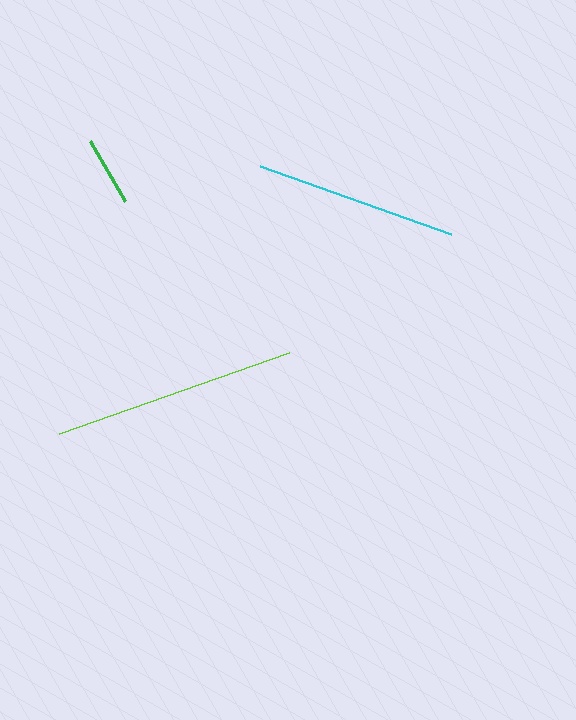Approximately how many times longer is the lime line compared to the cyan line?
The lime line is approximately 1.2 times the length of the cyan line.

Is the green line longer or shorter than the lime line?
The lime line is longer than the green line.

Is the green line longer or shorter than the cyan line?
The cyan line is longer than the green line.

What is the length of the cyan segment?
The cyan segment is approximately 203 pixels long.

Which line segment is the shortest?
The green line is the shortest at approximately 69 pixels.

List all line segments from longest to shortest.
From longest to shortest: lime, cyan, green.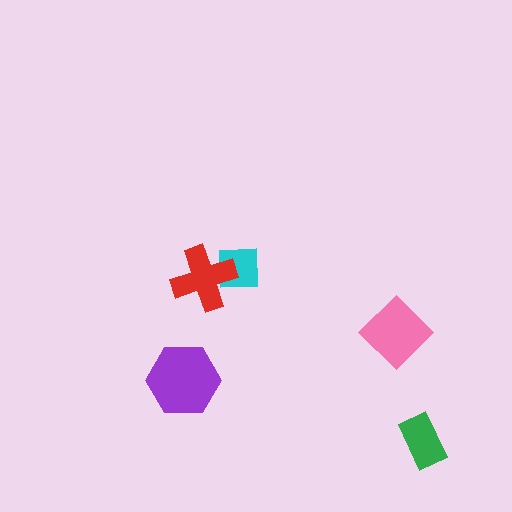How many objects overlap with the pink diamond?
0 objects overlap with the pink diamond.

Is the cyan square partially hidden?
Yes, it is partially covered by another shape.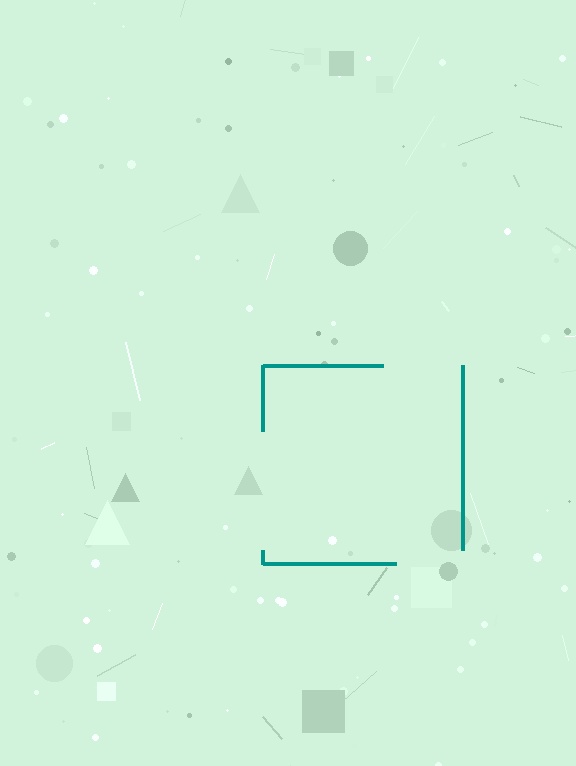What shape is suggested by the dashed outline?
The dashed outline suggests a square.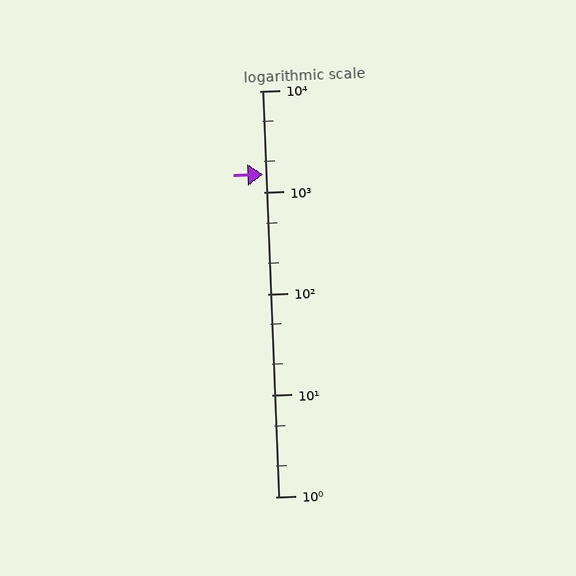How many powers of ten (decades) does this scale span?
The scale spans 4 decades, from 1 to 10000.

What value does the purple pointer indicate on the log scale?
The pointer indicates approximately 1500.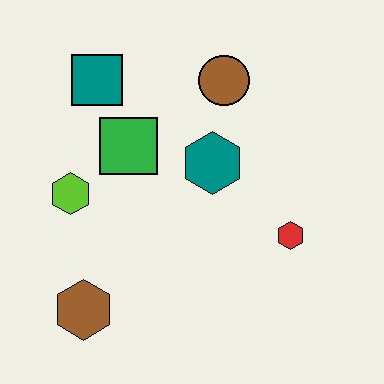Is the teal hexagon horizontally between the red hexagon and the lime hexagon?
Yes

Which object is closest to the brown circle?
The teal hexagon is closest to the brown circle.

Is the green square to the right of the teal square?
Yes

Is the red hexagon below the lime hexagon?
Yes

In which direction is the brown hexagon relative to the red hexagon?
The brown hexagon is to the left of the red hexagon.